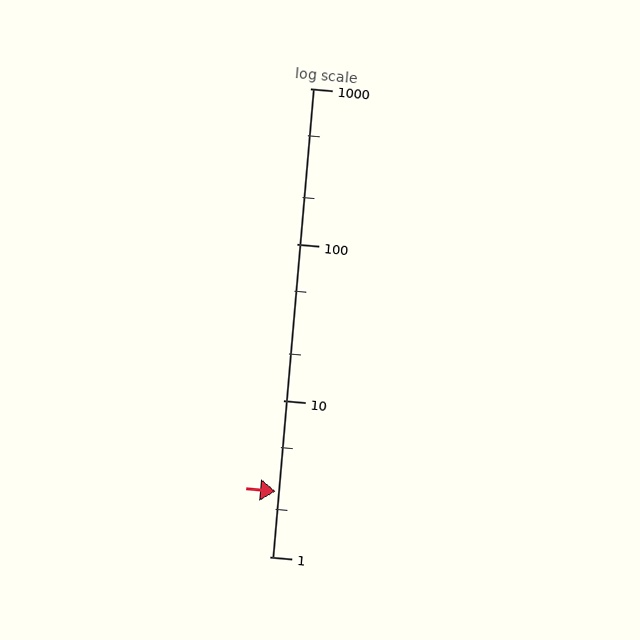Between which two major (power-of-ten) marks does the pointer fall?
The pointer is between 1 and 10.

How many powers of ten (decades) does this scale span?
The scale spans 3 decades, from 1 to 1000.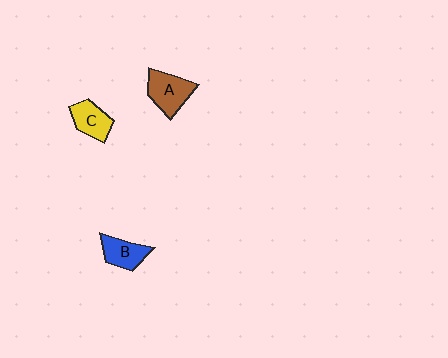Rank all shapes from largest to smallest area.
From largest to smallest: A (brown), B (blue), C (yellow).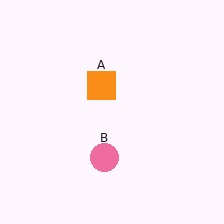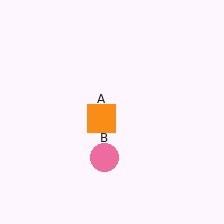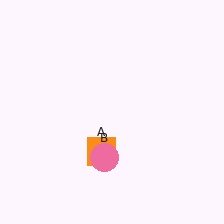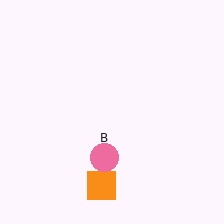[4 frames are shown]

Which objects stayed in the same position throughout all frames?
Pink circle (object B) remained stationary.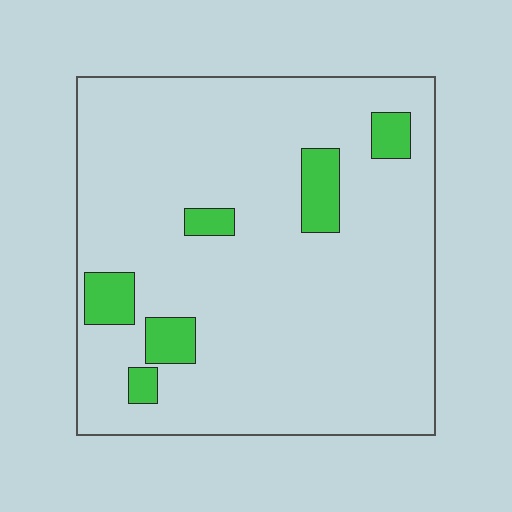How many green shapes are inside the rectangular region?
6.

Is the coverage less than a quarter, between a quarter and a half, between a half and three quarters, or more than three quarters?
Less than a quarter.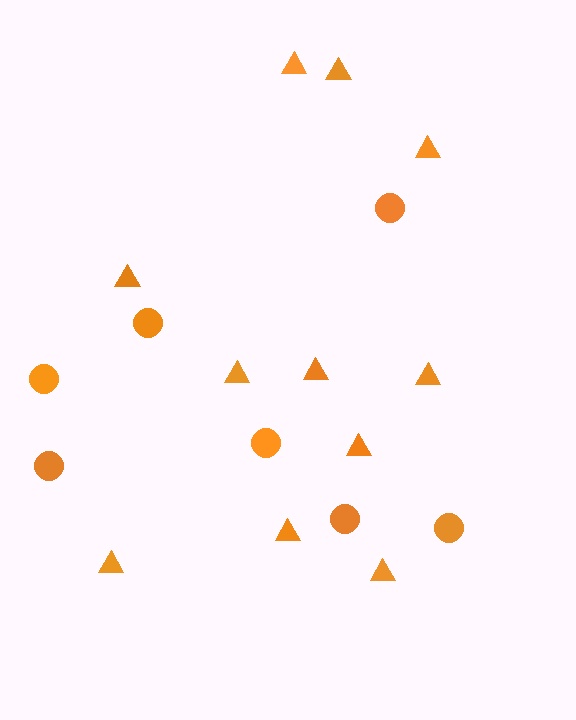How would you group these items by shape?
There are 2 groups: one group of triangles (11) and one group of circles (7).